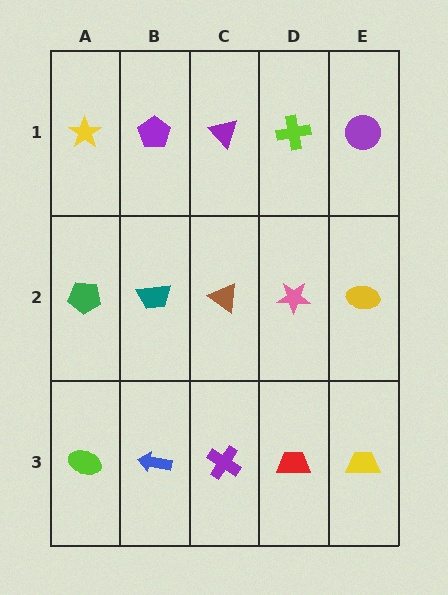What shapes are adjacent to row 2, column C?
A purple triangle (row 1, column C), a purple cross (row 3, column C), a teal trapezoid (row 2, column B), a pink star (row 2, column D).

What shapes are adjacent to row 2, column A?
A yellow star (row 1, column A), a lime ellipse (row 3, column A), a teal trapezoid (row 2, column B).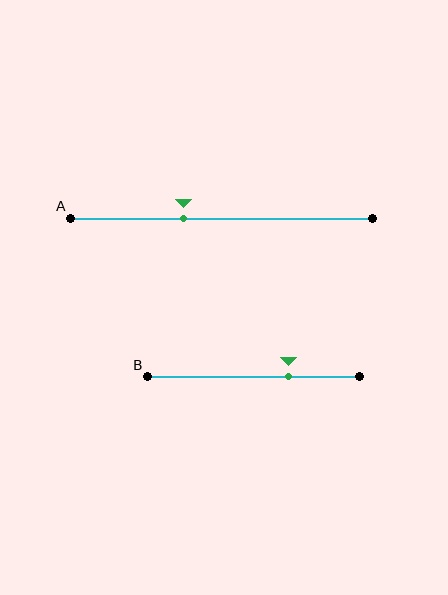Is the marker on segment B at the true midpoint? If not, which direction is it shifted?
No, the marker on segment B is shifted to the right by about 17% of the segment length.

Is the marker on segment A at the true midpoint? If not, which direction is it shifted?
No, the marker on segment A is shifted to the left by about 13% of the segment length.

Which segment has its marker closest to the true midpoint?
Segment A has its marker closest to the true midpoint.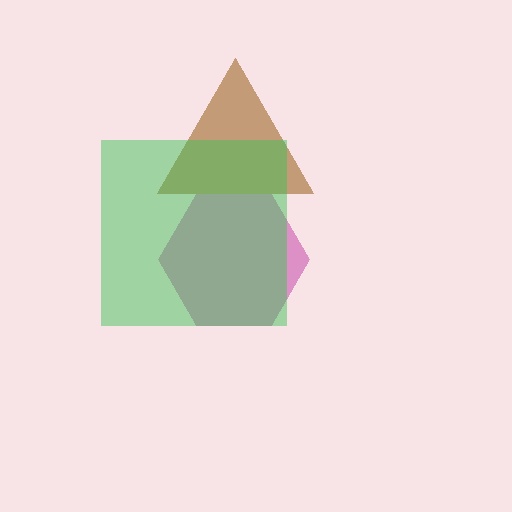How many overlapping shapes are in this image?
There are 3 overlapping shapes in the image.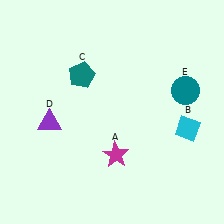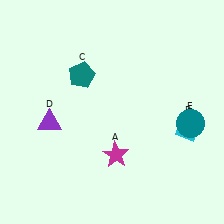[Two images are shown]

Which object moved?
The teal circle (E) moved down.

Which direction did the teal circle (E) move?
The teal circle (E) moved down.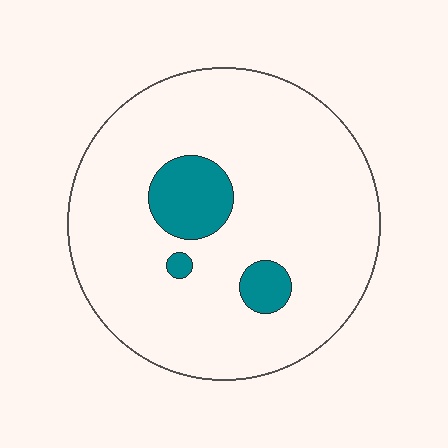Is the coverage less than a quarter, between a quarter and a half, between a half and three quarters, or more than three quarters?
Less than a quarter.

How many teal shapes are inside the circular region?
3.